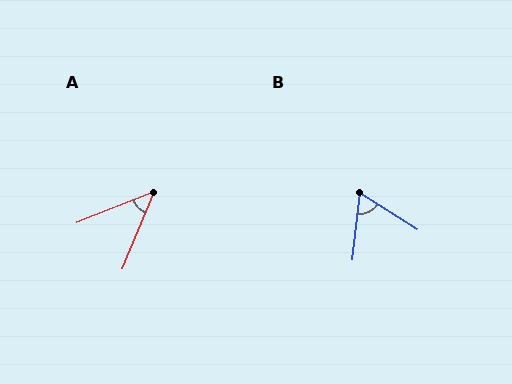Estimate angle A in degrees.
Approximately 46 degrees.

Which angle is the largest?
B, at approximately 64 degrees.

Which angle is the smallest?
A, at approximately 46 degrees.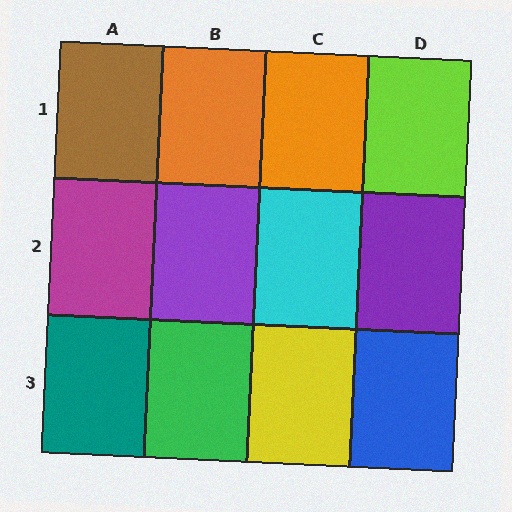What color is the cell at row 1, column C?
Orange.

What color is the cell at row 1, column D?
Lime.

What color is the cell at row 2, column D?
Purple.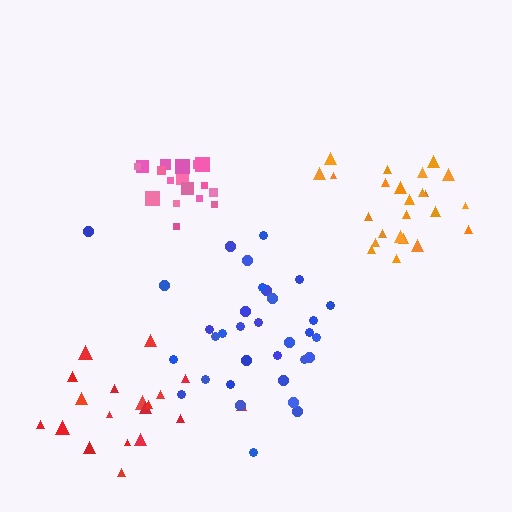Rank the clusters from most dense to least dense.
pink, orange, blue, red.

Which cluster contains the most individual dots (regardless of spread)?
Blue (33).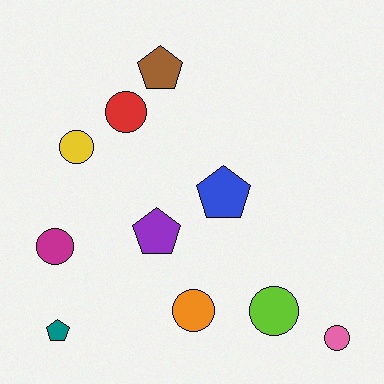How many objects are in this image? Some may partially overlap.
There are 10 objects.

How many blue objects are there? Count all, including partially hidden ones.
There is 1 blue object.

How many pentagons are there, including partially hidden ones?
There are 4 pentagons.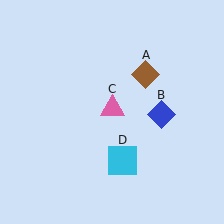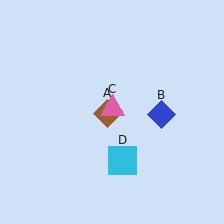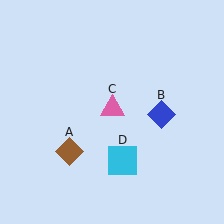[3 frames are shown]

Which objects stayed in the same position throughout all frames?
Blue diamond (object B) and pink triangle (object C) and cyan square (object D) remained stationary.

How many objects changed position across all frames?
1 object changed position: brown diamond (object A).